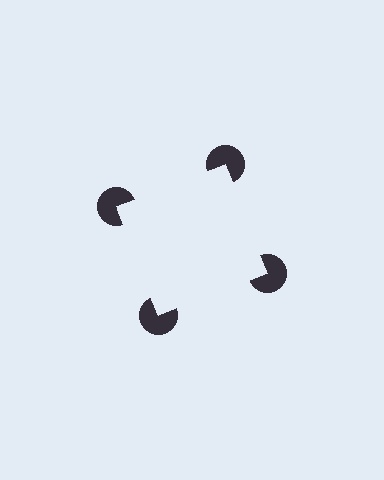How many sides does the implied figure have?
4 sides.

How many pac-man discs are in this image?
There are 4 — one at each vertex of the illusory square.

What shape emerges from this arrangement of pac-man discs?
An illusory square — its edges are inferred from the aligned wedge cuts in the pac-man discs, not physically drawn.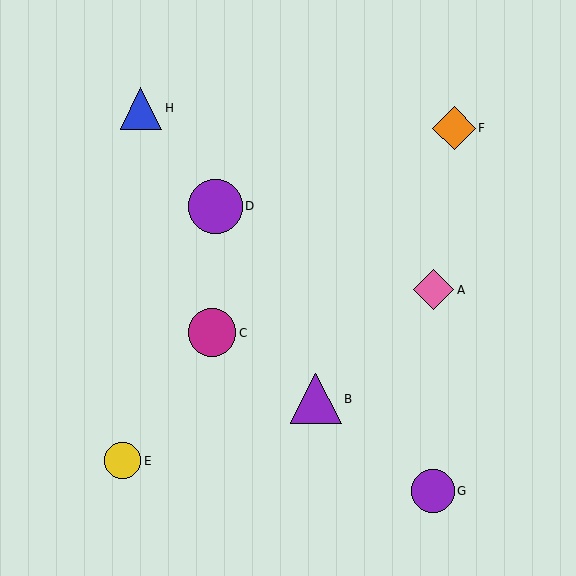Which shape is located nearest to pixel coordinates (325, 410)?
The purple triangle (labeled B) at (316, 399) is nearest to that location.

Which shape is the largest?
The purple circle (labeled D) is the largest.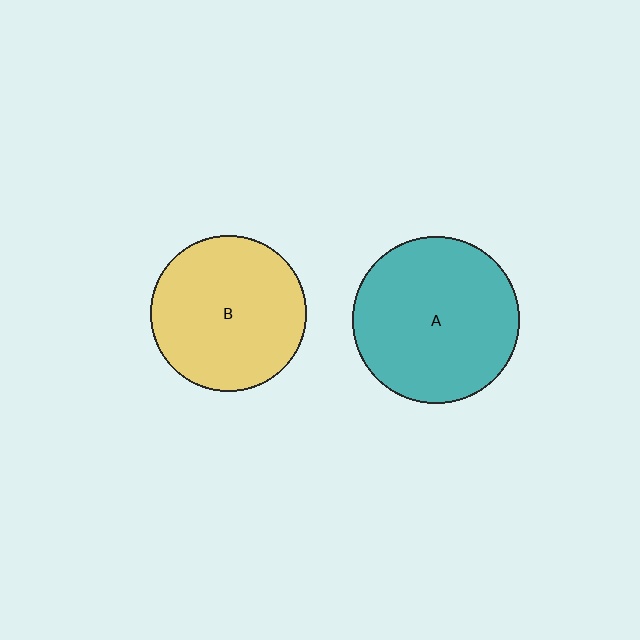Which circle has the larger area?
Circle A (teal).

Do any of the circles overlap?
No, none of the circles overlap.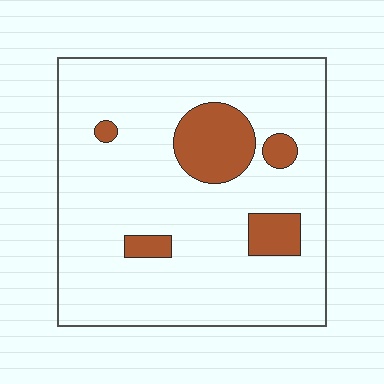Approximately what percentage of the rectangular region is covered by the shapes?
Approximately 15%.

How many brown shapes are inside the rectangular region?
5.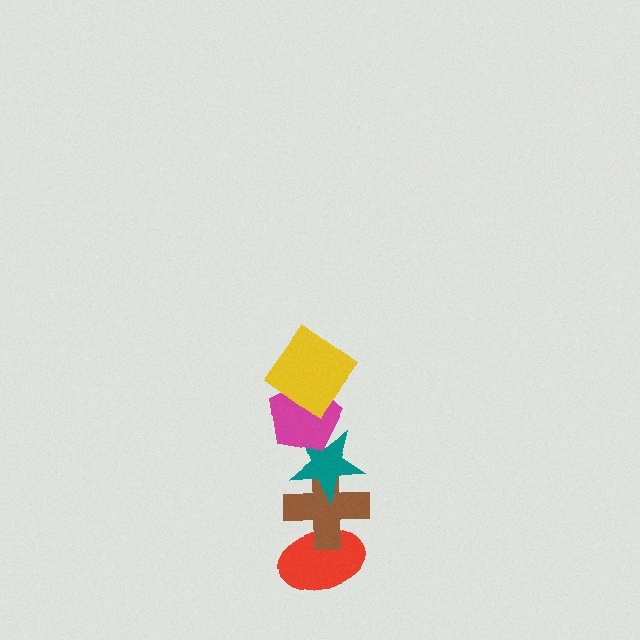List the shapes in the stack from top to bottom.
From top to bottom: the yellow diamond, the magenta pentagon, the teal star, the brown cross, the red ellipse.